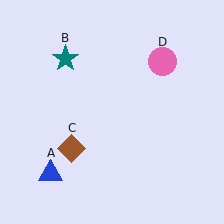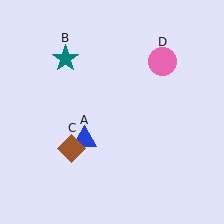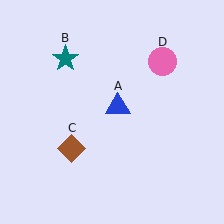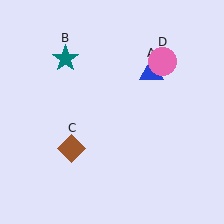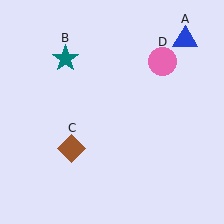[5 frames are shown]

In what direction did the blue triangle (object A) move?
The blue triangle (object A) moved up and to the right.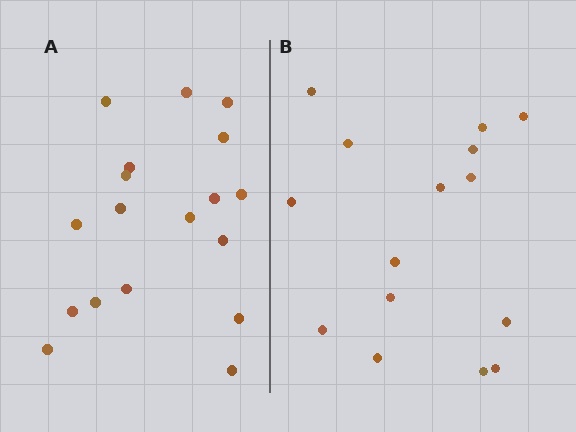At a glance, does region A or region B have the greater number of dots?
Region A (the left region) has more dots.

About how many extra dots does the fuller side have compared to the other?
Region A has just a few more — roughly 2 or 3 more dots than region B.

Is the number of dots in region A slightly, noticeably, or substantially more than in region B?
Region A has only slightly more — the two regions are fairly close. The ratio is roughly 1.2 to 1.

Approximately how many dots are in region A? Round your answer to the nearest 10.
About 20 dots. (The exact count is 18, which rounds to 20.)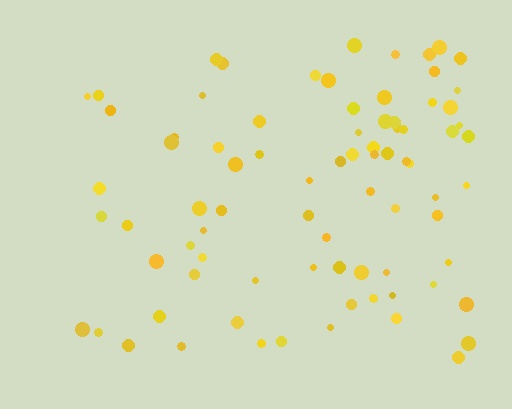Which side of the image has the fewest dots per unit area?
The left.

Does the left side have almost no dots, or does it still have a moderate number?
Still a moderate number, just noticeably fewer than the right.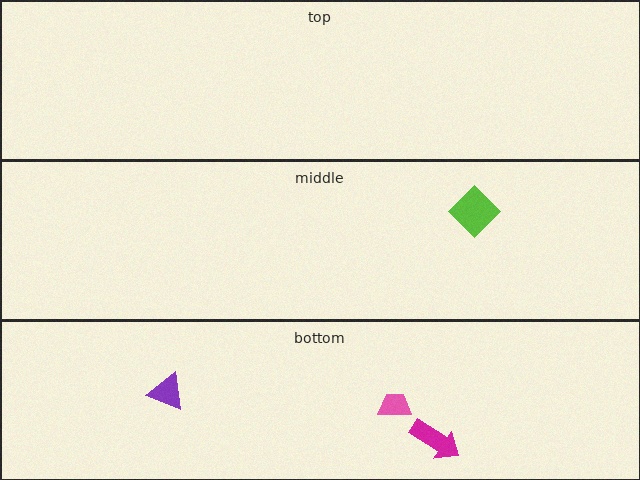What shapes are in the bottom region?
The magenta arrow, the pink trapezoid, the purple triangle.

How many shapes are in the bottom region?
3.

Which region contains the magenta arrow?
The bottom region.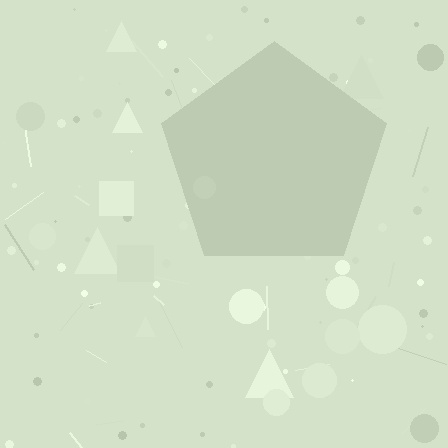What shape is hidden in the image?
A pentagon is hidden in the image.